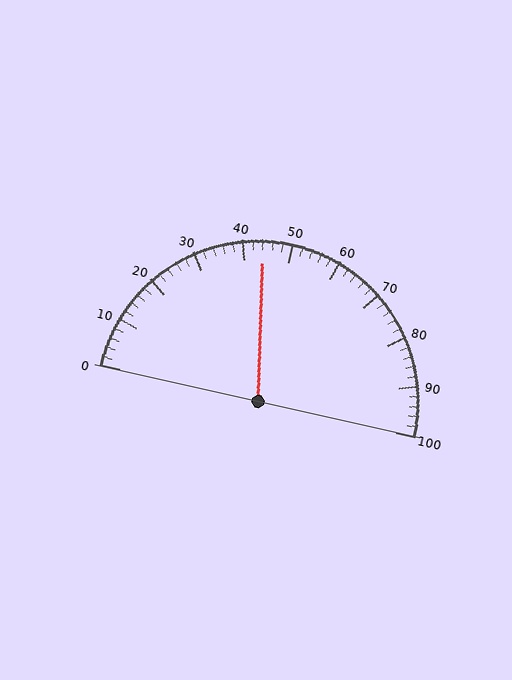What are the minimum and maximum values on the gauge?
The gauge ranges from 0 to 100.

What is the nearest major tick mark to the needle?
The nearest major tick mark is 40.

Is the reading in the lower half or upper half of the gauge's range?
The reading is in the lower half of the range (0 to 100).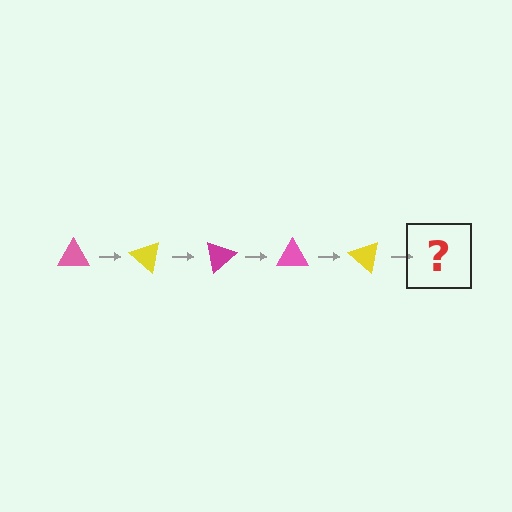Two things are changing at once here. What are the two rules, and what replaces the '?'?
The two rules are that it rotates 40 degrees each step and the color cycles through pink, yellow, and magenta. The '?' should be a magenta triangle, rotated 200 degrees from the start.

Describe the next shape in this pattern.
It should be a magenta triangle, rotated 200 degrees from the start.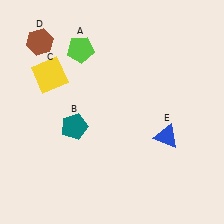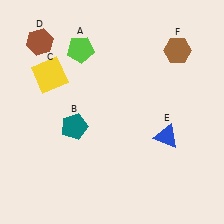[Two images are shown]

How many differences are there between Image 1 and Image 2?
There is 1 difference between the two images.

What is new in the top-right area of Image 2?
A brown hexagon (F) was added in the top-right area of Image 2.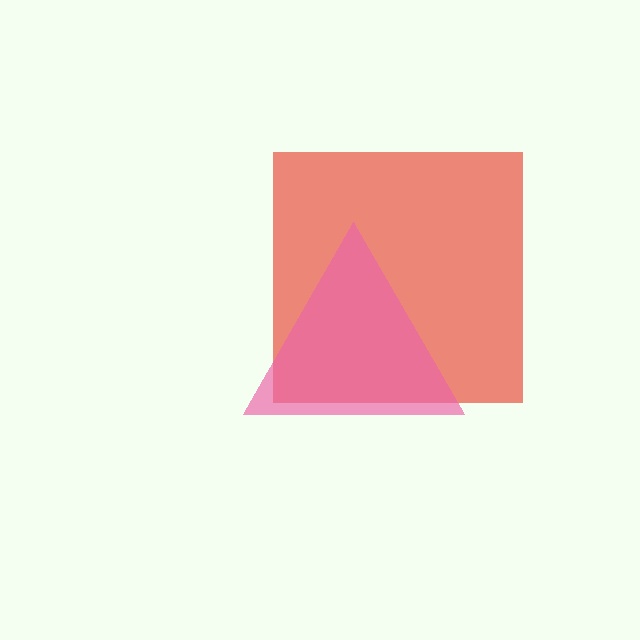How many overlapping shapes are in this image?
There are 2 overlapping shapes in the image.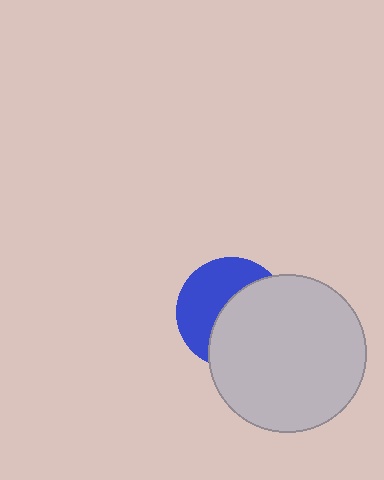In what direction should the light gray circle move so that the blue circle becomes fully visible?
The light gray circle should move toward the lower-right. That is the shortest direction to clear the overlap and leave the blue circle fully visible.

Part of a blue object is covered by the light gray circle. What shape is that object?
It is a circle.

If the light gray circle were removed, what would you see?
You would see the complete blue circle.